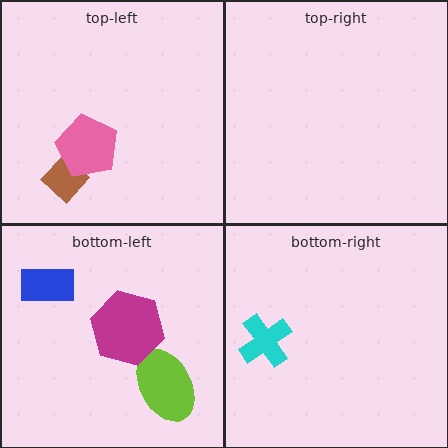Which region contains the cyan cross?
The bottom-right region.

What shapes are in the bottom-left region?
The lime ellipse, the blue rectangle, the magenta hexagon.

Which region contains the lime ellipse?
The bottom-left region.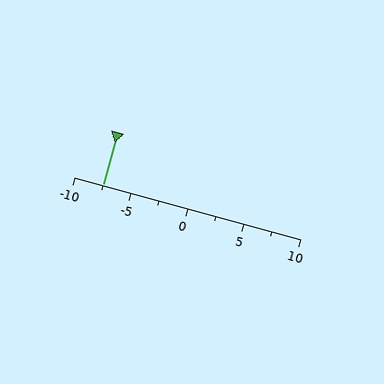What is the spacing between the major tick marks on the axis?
The major ticks are spaced 5 apart.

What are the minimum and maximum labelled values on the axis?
The axis runs from -10 to 10.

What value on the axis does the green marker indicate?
The marker indicates approximately -7.5.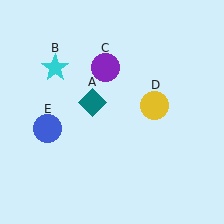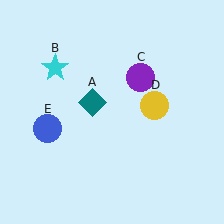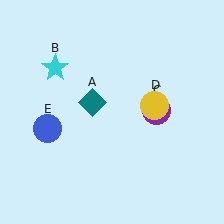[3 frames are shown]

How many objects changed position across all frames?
1 object changed position: purple circle (object C).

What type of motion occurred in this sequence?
The purple circle (object C) rotated clockwise around the center of the scene.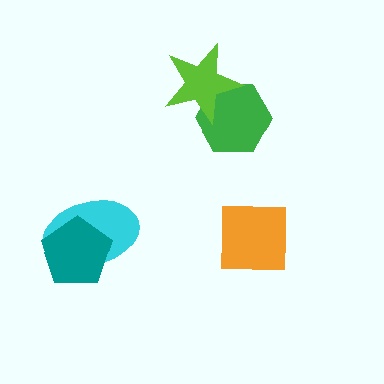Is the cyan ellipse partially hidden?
Yes, it is partially covered by another shape.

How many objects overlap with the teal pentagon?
1 object overlaps with the teal pentagon.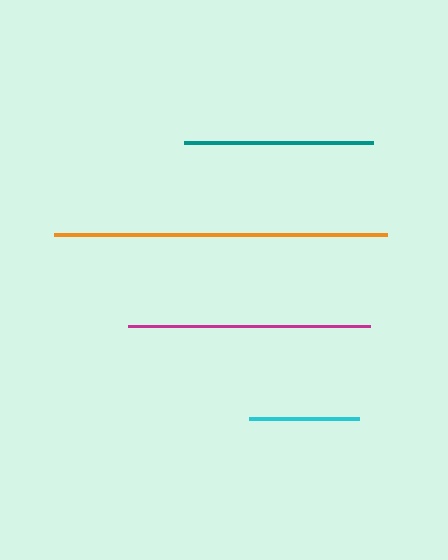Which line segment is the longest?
The orange line is the longest at approximately 333 pixels.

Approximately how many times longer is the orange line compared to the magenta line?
The orange line is approximately 1.4 times the length of the magenta line.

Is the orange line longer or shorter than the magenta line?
The orange line is longer than the magenta line.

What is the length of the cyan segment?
The cyan segment is approximately 110 pixels long.